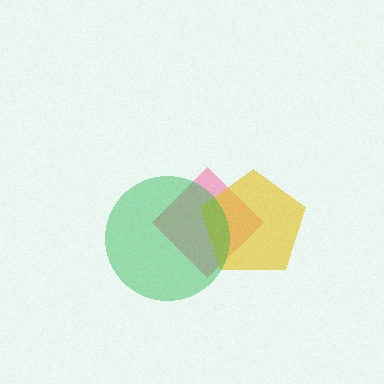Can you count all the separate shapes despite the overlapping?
Yes, there are 3 separate shapes.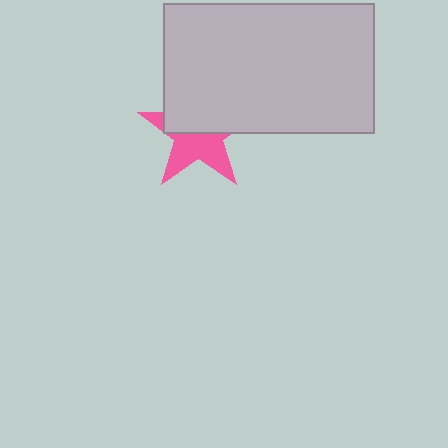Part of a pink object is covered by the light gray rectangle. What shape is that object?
It is a star.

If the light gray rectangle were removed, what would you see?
You would see the complete pink star.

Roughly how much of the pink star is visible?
About half of it is visible (roughly 50%).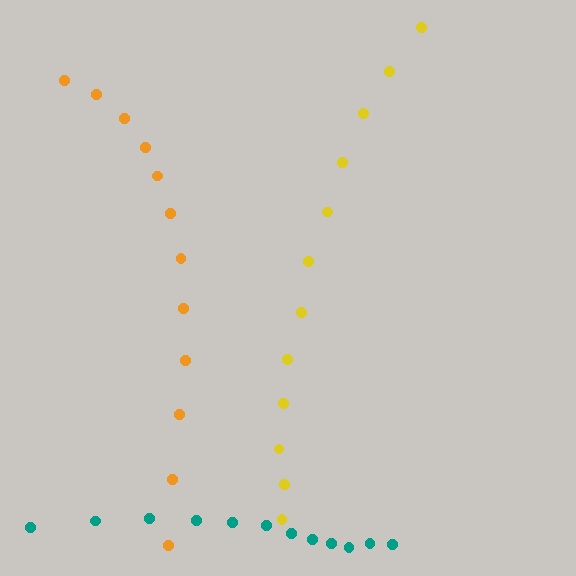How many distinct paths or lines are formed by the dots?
There are 3 distinct paths.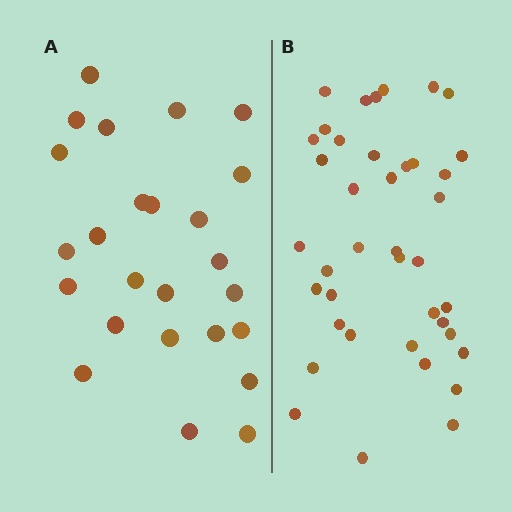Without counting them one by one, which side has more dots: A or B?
Region B (the right region) has more dots.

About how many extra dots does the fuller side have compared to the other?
Region B has approximately 15 more dots than region A.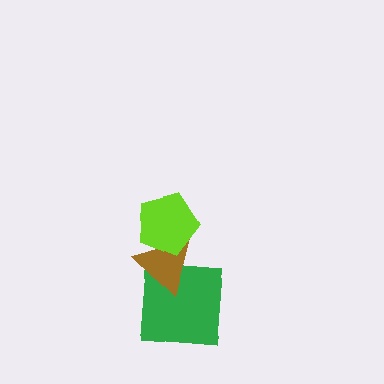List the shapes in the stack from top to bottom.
From top to bottom: the lime pentagon, the brown triangle, the green square.